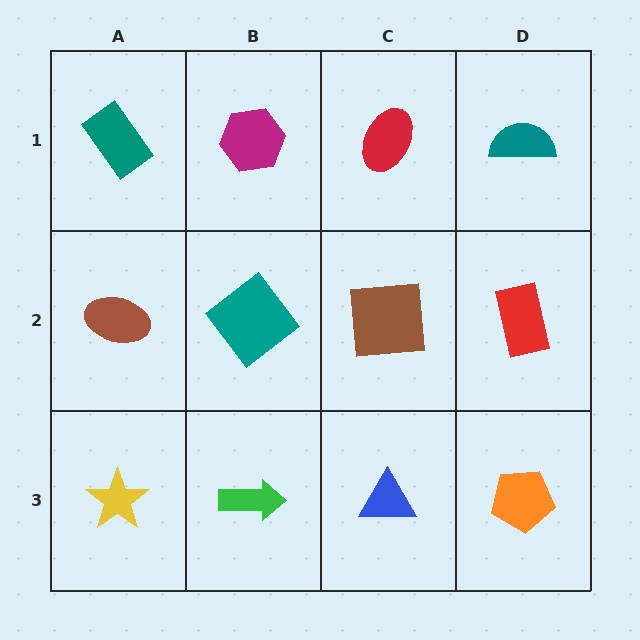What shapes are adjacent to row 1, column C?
A brown square (row 2, column C), a magenta hexagon (row 1, column B), a teal semicircle (row 1, column D).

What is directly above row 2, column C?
A red ellipse.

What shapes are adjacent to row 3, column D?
A red rectangle (row 2, column D), a blue triangle (row 3, column C).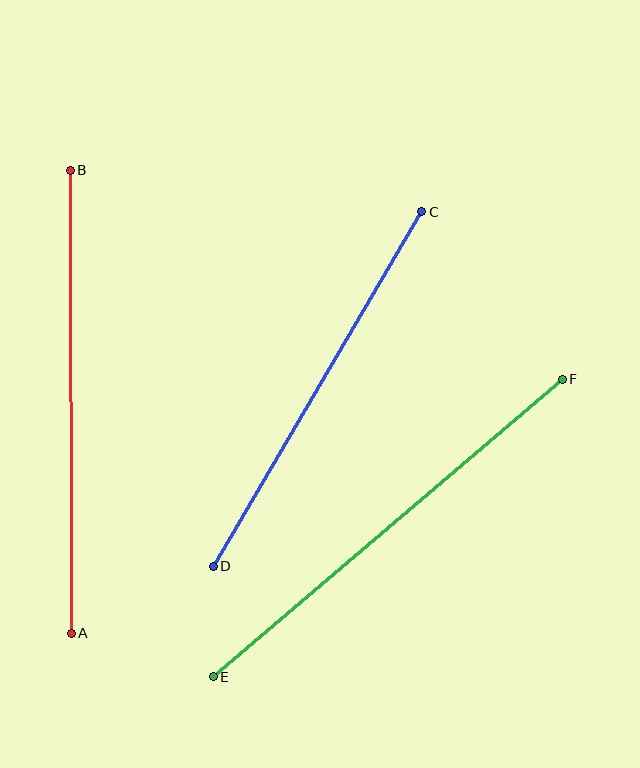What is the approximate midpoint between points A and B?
The midpoint is at approximately (71, 402) pixels.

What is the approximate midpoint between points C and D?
The midpoint is at approximately (318, 389) pixels.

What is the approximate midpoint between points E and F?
The midpoint is at approximately (388, 528) pixels.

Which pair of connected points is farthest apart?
Points A and B are farthest apart.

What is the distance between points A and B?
The distance is approximately 463 pixels.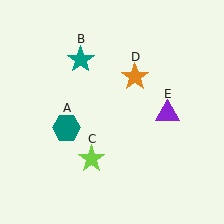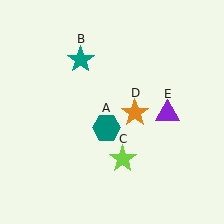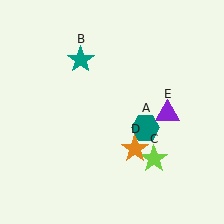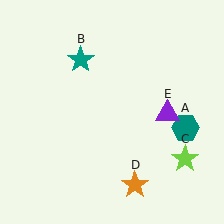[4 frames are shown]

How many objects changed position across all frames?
3 objects changed position: teal hexagon (object A), lime star (object C), orange star (object D).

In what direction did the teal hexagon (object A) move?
The teal hexagon (object A) moved right.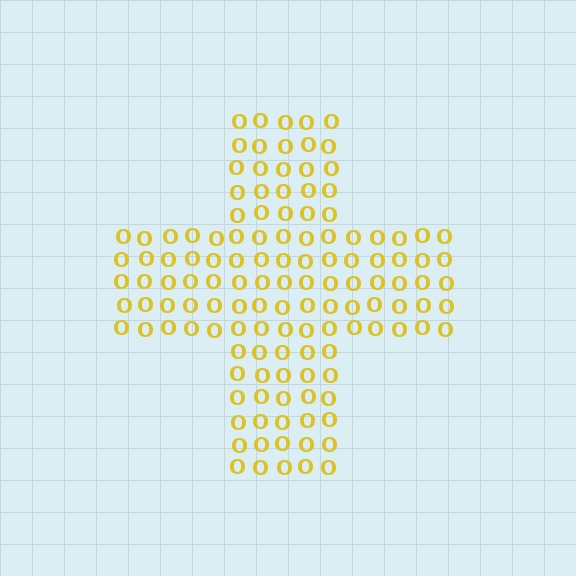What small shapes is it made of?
It is made of small letter O's.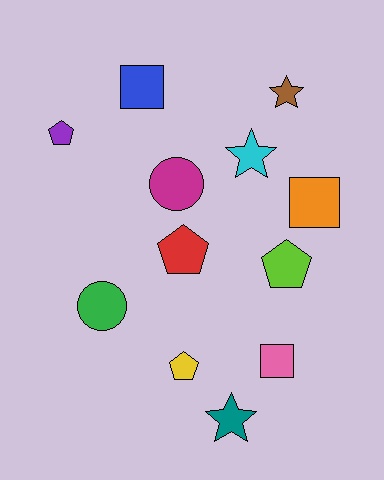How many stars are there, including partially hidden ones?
There are 3 stars.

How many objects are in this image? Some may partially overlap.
There are 12 objects.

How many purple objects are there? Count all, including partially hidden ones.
There is 1 purple object.